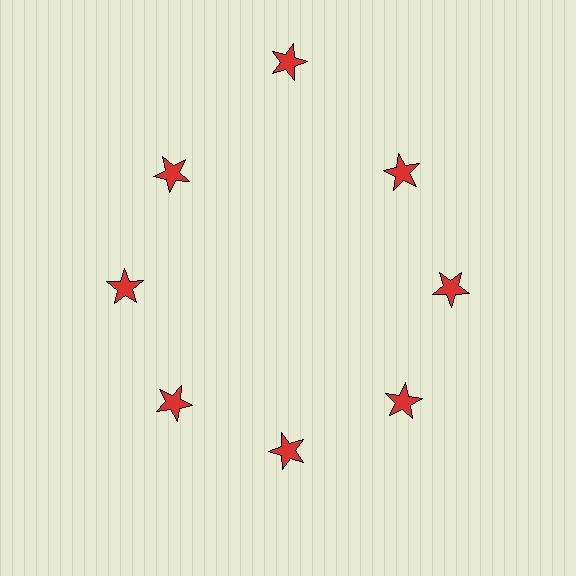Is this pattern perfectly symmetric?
No. The 8 red stars are arranged in a ring, but one element near the 12 o'clock position is pushed outward from the center, breaking the 8-fold rotational symmetry.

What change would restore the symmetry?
The symmetry would be restored by moving it inward, back onto the ring so that all 8 stars sit at equal angles and equal distance from the center.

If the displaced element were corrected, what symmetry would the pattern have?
It would have 8-fold rotational symmetry — the pattern would map onto itself every 45 degrees.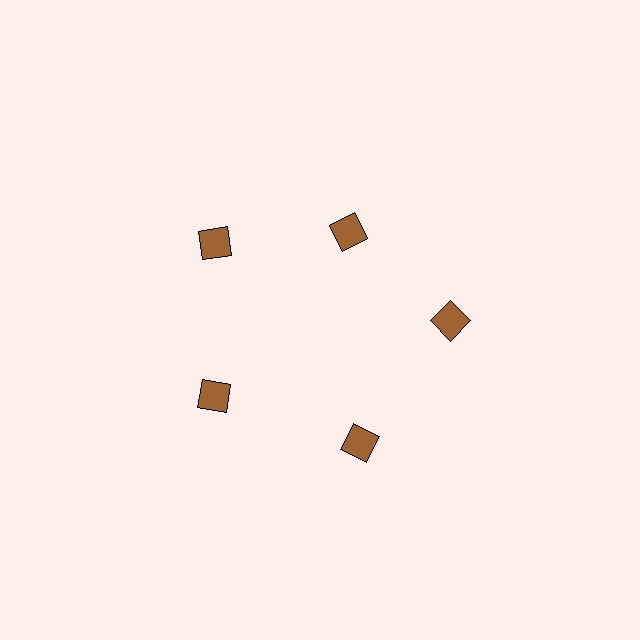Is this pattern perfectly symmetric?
No. The 5 brown squares are arranged in a ring, but one element near the 1 o'clock position is pulled inward toward the center, breaking the 5-fold rotational symmetry.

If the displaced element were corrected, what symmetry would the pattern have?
It would have 5-fold rotational symmetry — the pattern would map onto itself every 72 degrees.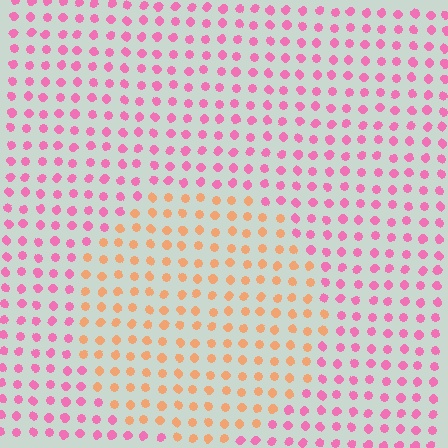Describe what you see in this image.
The image is filled with small pink elements in a uniform arrangement. A circle-shaped region is visible where the elements are tinted to a slightly different hue, forming a subtle color boundary.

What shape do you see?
I see a circle.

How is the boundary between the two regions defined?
The boundary is defined purely by a slight shift in hue (about 56 degrees). Spacing, size, and orientation are identical on both sides.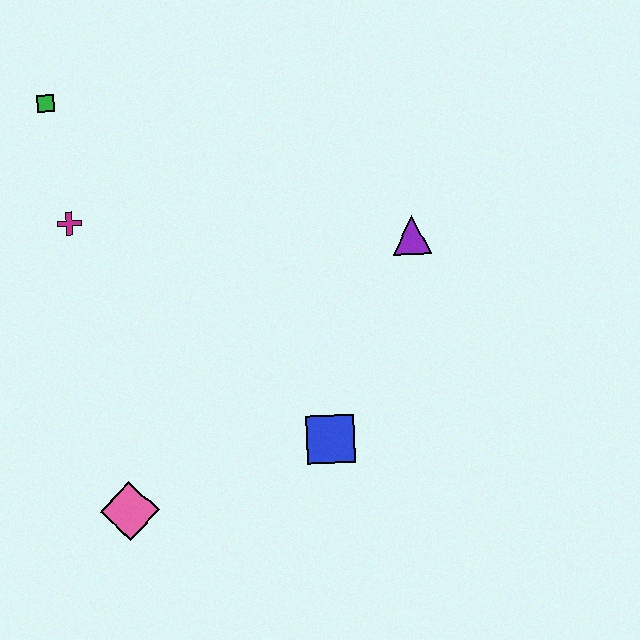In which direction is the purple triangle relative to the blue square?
The purple triangle is above the blue square.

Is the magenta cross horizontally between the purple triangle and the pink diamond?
No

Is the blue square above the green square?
No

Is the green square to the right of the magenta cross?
No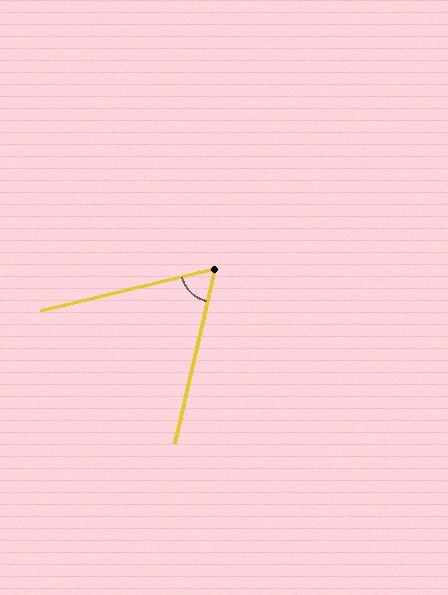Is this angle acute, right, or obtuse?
It is acute.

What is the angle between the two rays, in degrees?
Approximately 63 degrees.